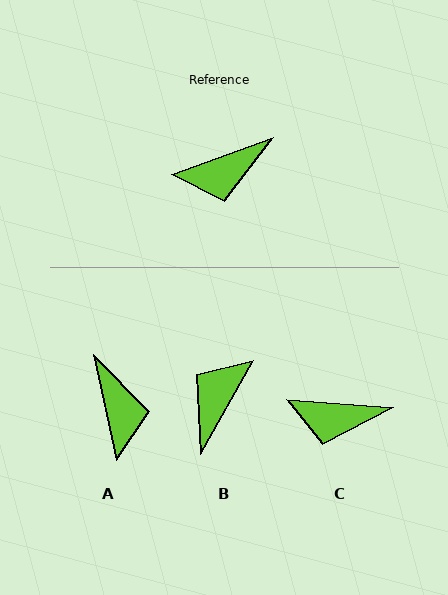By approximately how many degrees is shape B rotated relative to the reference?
Approximately 139 degrees clockwise.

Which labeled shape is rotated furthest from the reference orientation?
B, about 139 degrees away.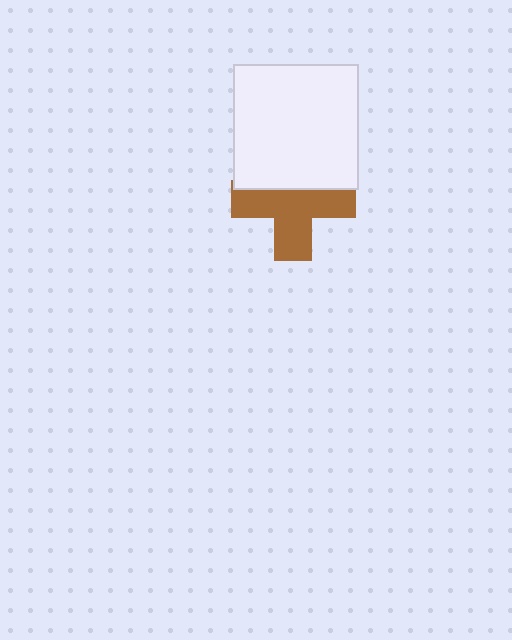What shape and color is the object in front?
The object in front is a white square.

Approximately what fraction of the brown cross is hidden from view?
Roughly 36% of the brown cross is hidden behind the white square.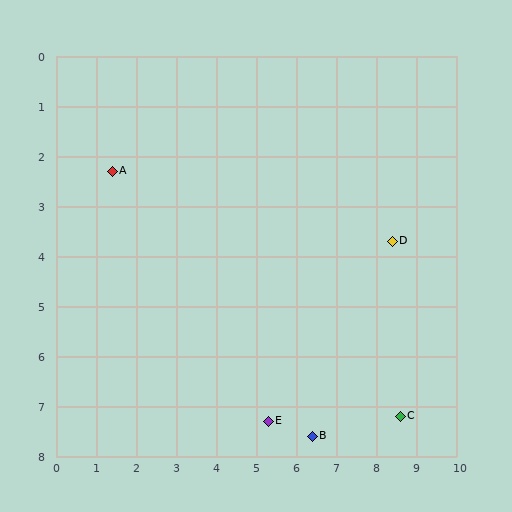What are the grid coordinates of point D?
Point D is at approximately (8.4, 3.7).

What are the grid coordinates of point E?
Point E is at approximately (5.3, 7.3).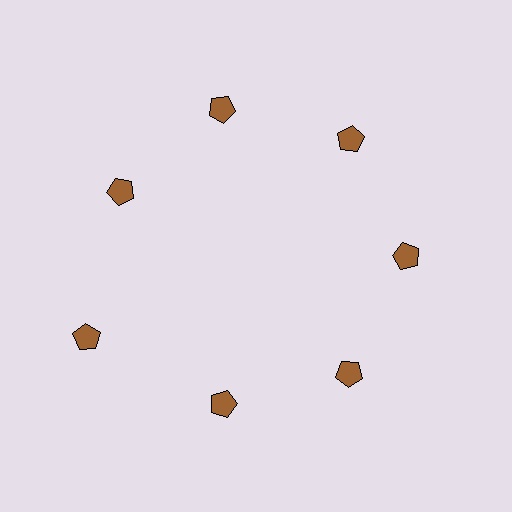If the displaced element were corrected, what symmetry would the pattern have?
It would have 7-fold rotational symmetry — the pattern would map onto itself every 51 degrees.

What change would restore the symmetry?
The symmetry would be restored by moving it inward, back onto the ring so that all 7 pentagons sit at equal angles and equal distance from the center.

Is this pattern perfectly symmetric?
No. The 7 brown pentagons are arranged in a ring, but one element near the 8 o'clock position is pushed outward from the center, breaking the 7-fold rotational symmetry.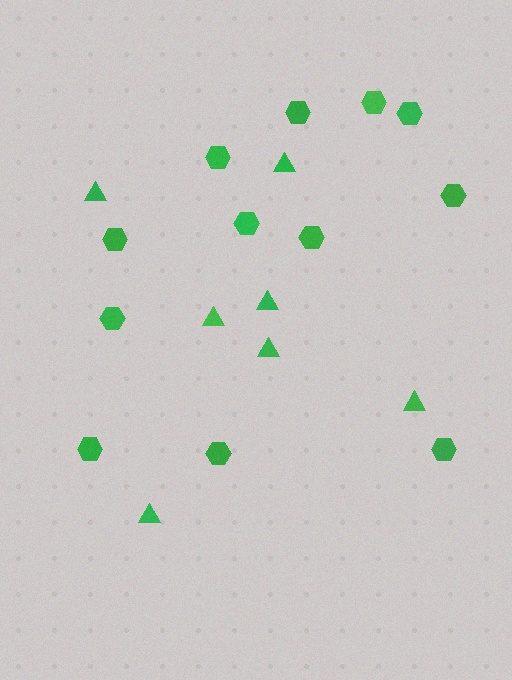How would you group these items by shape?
There are 2 groups: one group of hexagons (12) and one group of triangles (7).